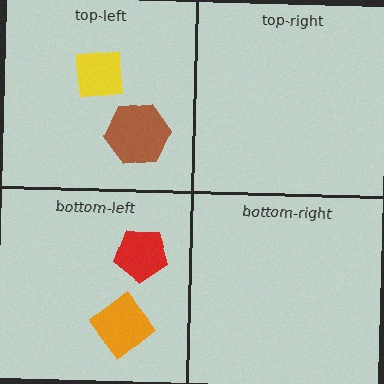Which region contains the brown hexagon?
The top-left region.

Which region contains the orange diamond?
The bottom-left region.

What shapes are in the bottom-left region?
The red pentagon, the orange diamond.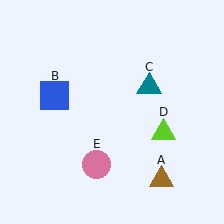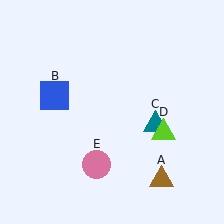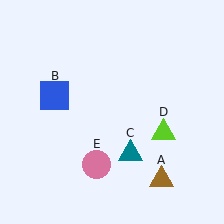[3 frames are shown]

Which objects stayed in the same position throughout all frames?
Brown triangle (object A) and blue square (object B) and lime triangle (object D) and pink circle (object E) remained stationary.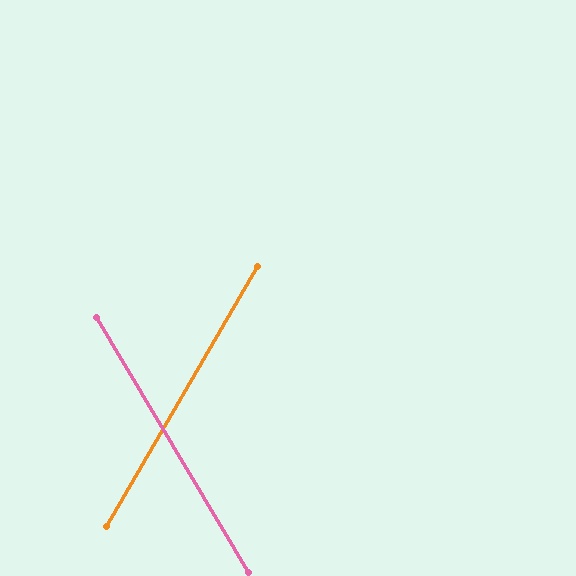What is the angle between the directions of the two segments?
Approximately 61 degrees.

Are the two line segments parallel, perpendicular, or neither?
Neither parallel nor perpendicular — they differ by about 61°.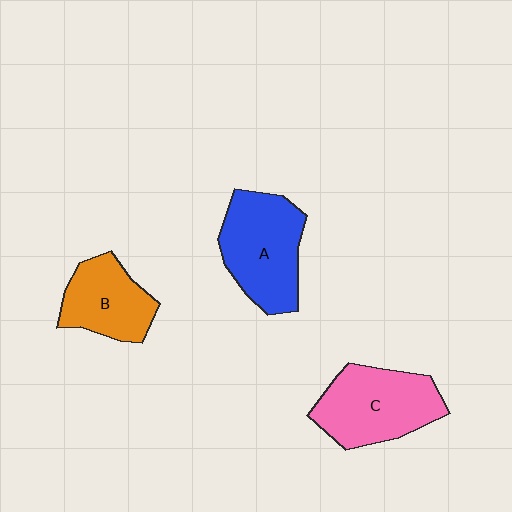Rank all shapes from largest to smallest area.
From largest to smallest: A (blue), C (pink), B (orange).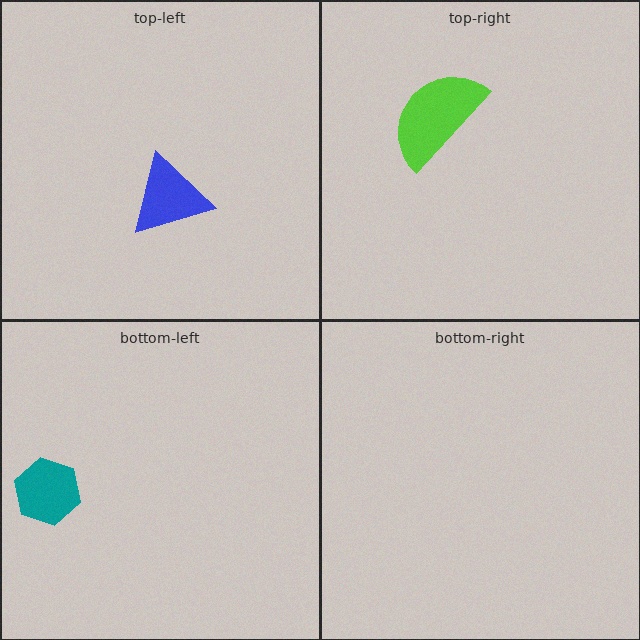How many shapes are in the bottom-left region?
1.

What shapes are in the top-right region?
The lime semicircle.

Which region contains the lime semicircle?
The top-right region.